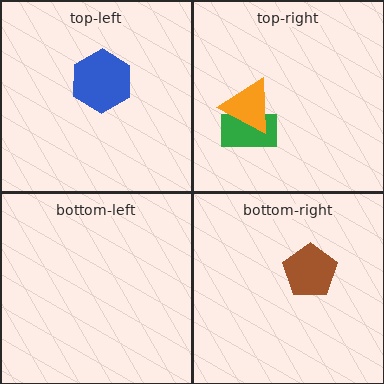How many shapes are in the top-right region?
2.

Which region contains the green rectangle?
The top-right region.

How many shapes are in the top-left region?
1.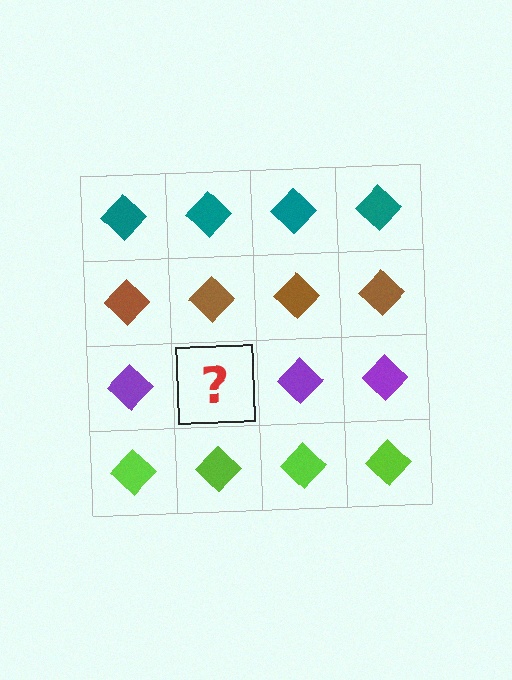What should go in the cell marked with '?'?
The missing cell should contain a purple diamond.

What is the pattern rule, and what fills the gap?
The rule is that each row has a consistent color. The gap should be filled with a purple diamond.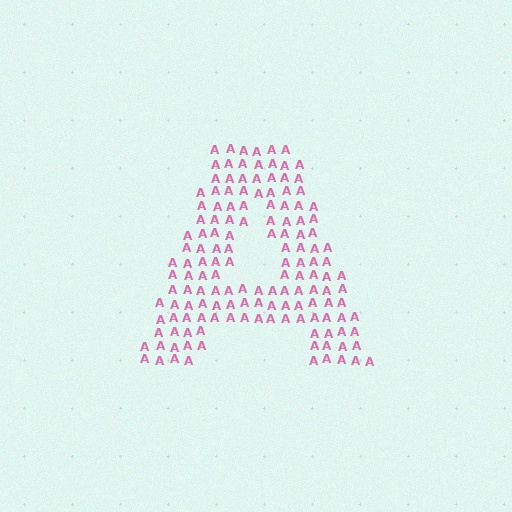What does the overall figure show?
The overall figure shows the letter A.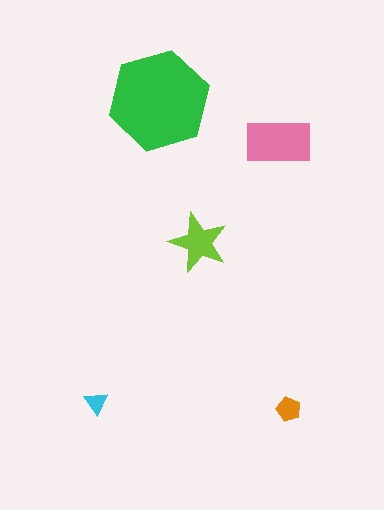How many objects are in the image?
There are 5 objects in the image.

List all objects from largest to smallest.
The green hexagon, the pink rectangle, the lime star, the orange pentagon, the cyan triangle.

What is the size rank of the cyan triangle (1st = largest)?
5th.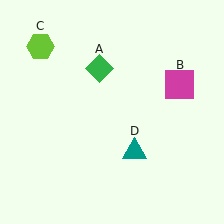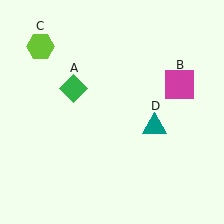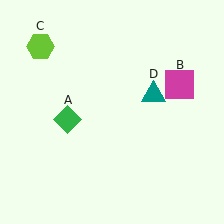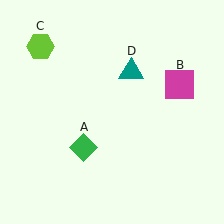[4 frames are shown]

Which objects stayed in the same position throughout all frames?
Magenta square (object B) and lime hexagon (object C) remained stationary.